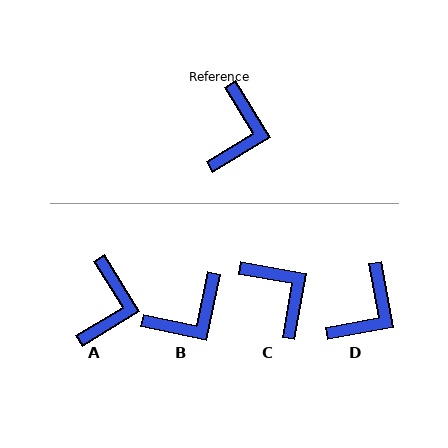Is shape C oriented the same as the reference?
No, it is off by about 48 degrees.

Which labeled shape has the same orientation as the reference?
A.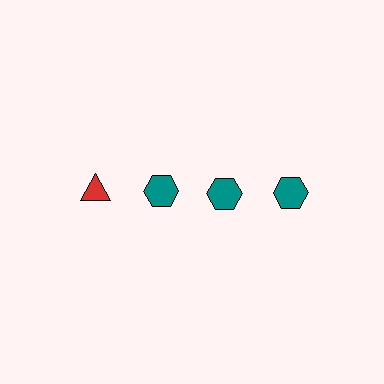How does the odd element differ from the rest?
It differs in both color (red instead of teal) and shape (triangle instead of hexagon).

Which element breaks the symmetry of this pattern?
The red triangle in the top row, leftmost column breaks the symmetry. All other shapes are teal hexagons.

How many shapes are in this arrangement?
There are 4 shapes arranged in a grid pattern.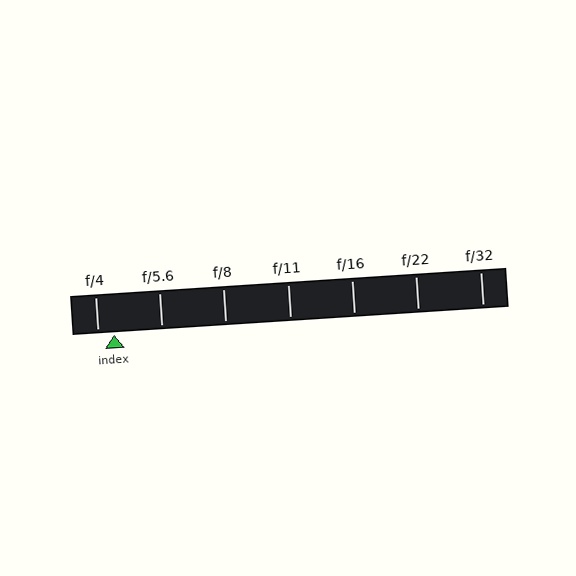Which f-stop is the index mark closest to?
The index mark is closest to f/4.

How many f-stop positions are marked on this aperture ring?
There are 7 f-stop positions marked.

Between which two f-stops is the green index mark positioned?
The index mark is between f/4 and f/5.6.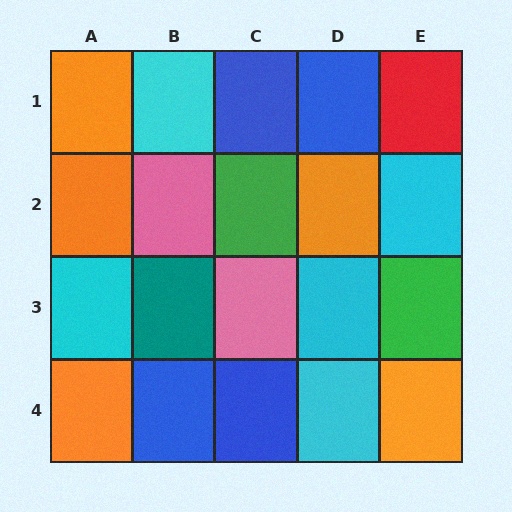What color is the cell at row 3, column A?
Cyan.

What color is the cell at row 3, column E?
Green.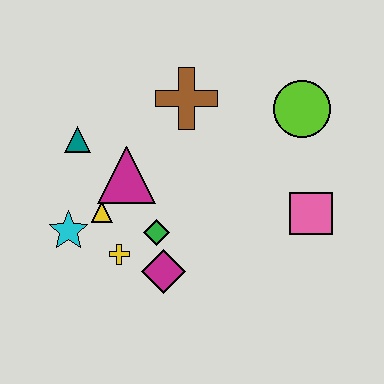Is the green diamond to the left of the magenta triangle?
No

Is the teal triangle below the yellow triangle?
No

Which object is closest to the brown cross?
The magenta triangle is closest to the brown cross.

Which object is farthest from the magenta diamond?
The lime circle is farthest from the magenta diamond.